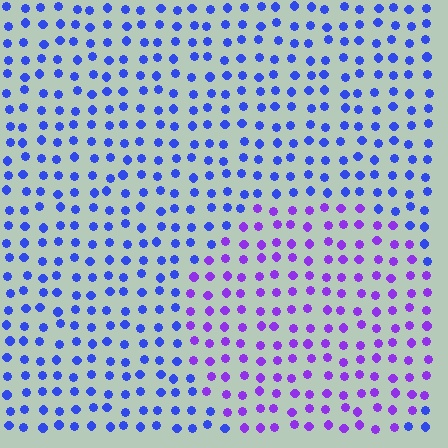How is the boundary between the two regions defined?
The boundary is defined purely by a slight shift in hue (about 40 degrees). Spacing, size, and orientation are identical on both sides.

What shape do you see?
I see a circle.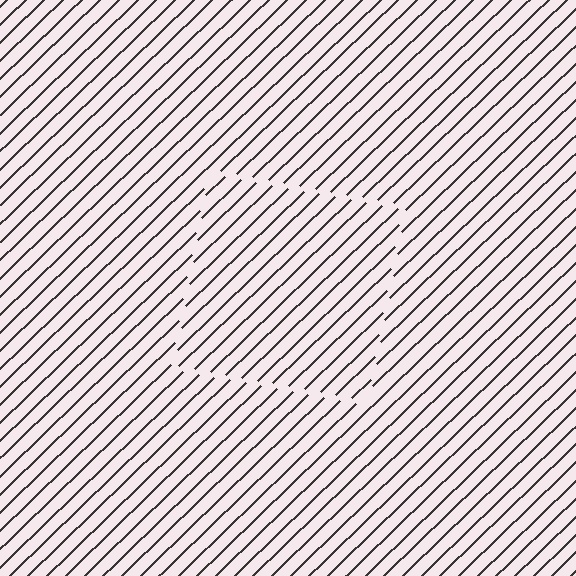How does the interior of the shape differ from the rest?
The interior of the shape contains the same grating, shifted by half a period — the contour is defined by the phase discontinuity where line-ends from the inner and outer gratings abut.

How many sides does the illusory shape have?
4 sides — the line-ends trace a square.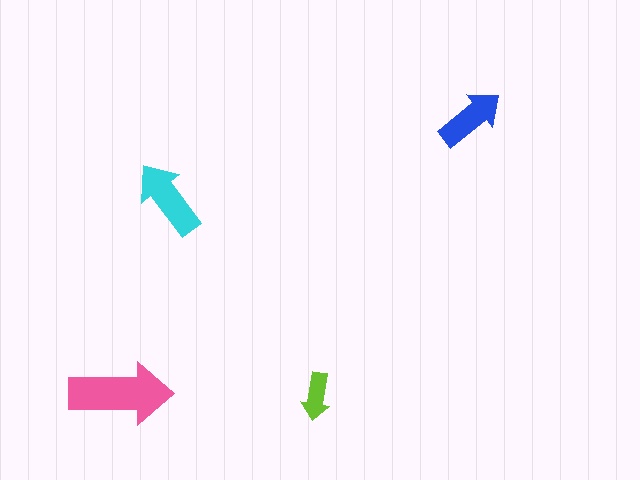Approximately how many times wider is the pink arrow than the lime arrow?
About 2 times wider.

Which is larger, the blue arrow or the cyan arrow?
The cyan one.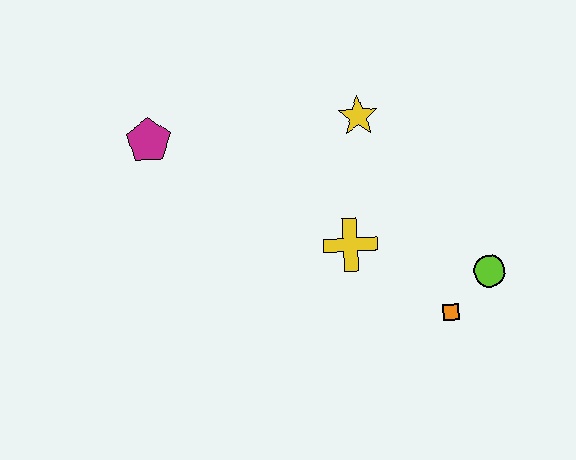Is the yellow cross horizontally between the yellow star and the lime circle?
No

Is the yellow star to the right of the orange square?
No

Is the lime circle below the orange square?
No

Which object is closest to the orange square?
The lime circle is closest to the orange square.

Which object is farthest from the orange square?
The magenta pentagon is farthest from the orange square.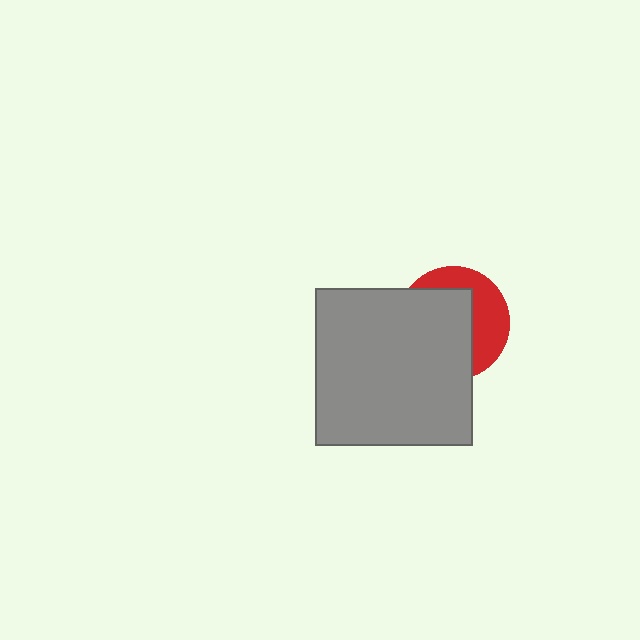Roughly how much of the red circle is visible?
A small part of it is visible (roughly 39%).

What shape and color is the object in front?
The object in front is a gray square.